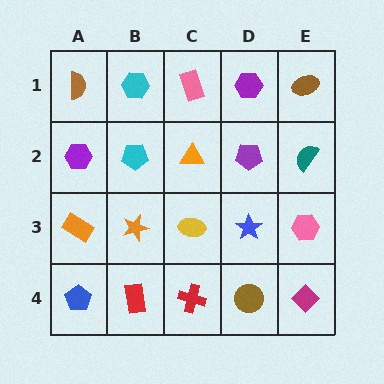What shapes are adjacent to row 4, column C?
A yellow ellipse (row 3, column C), a red rectangle (row 4, column B), a brown circle (row 4, column D).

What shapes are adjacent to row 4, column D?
A blue star (row 3, column D), a red cross (row 4, column C), a magenta diamond (row 4, column E).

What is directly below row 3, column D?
A brown circle.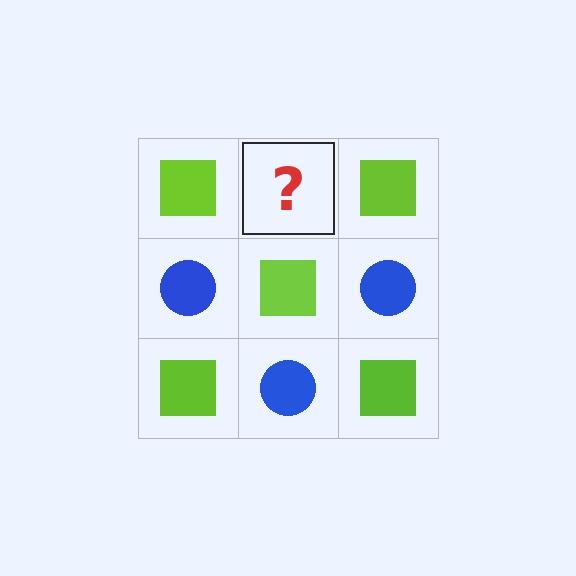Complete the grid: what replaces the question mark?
The question mark should be replaced with a blue circle.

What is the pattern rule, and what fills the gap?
The rule is that it alternates lime square and blue circle in a checkerboard pattern. The gap should be filled with a blue circle.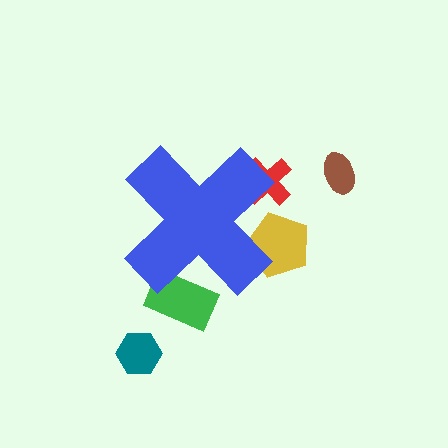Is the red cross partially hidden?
Yes, the red cross is partially hidden behind the blue cross.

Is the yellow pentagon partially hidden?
Yes, the yellow pentagon is partially hidden behind the blue cross.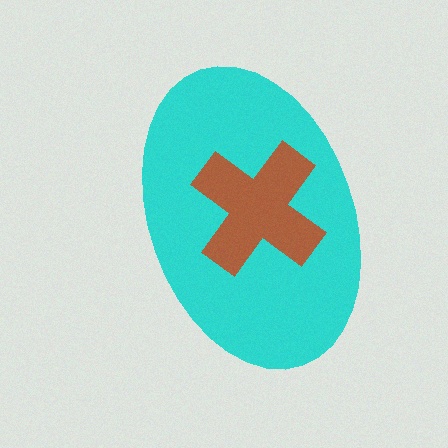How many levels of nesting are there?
2.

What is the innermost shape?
The brown cross.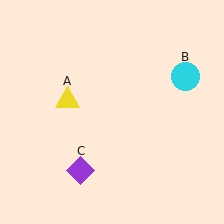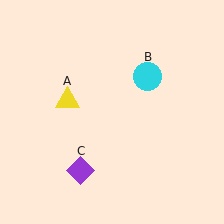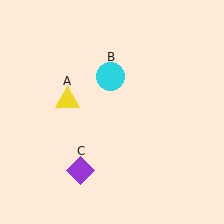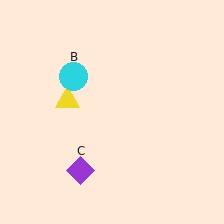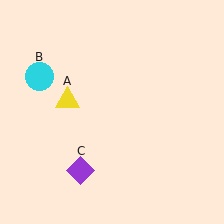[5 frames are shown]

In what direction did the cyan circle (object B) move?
The cyan circle (object B) moved left.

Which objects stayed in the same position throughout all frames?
Yellow triangle (object A) and purple diamond (object C) remained stationary.